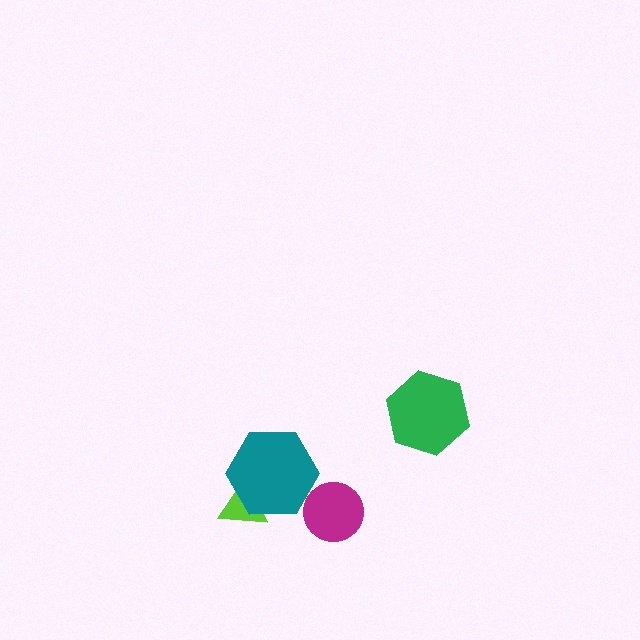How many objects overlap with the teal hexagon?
1 object overlaps with the teal hexagon.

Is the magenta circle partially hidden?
No, no other shape covers it.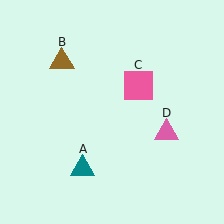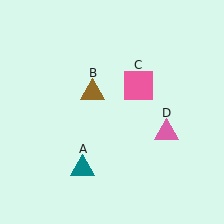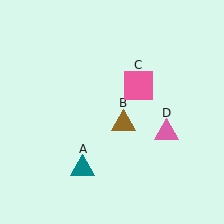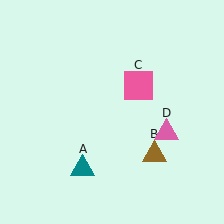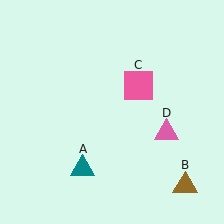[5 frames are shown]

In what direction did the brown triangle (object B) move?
The brown triangle (object B) moved down and to the right.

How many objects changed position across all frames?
1 object changed position: brown triangle (object B).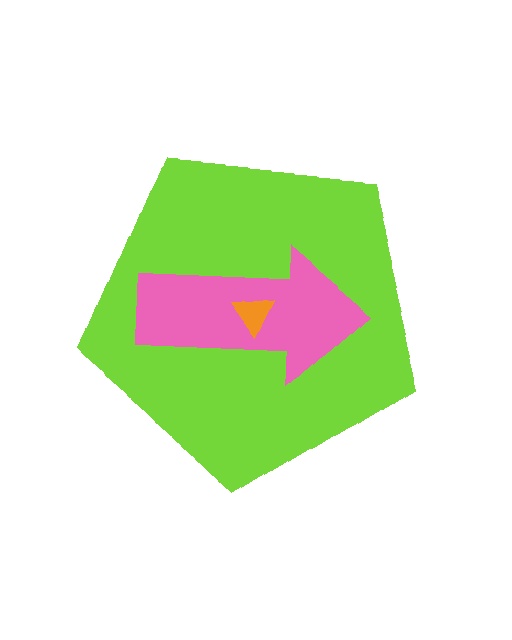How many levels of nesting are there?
3.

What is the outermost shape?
The lime pentagon.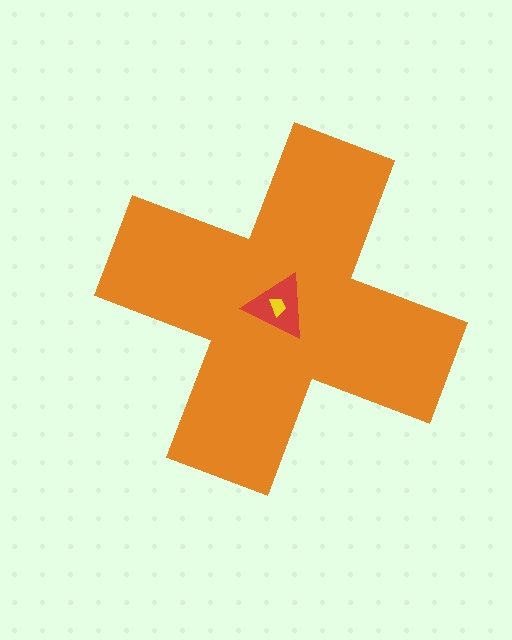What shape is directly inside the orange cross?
The red triangle.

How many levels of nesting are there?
3.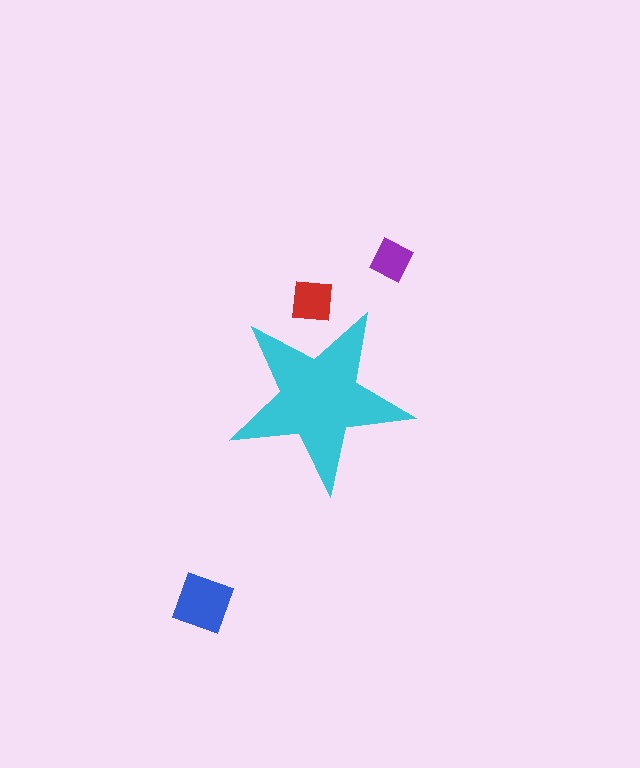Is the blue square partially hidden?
No, the blue square is fully visible.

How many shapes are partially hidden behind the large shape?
1 shape is partially hidden.